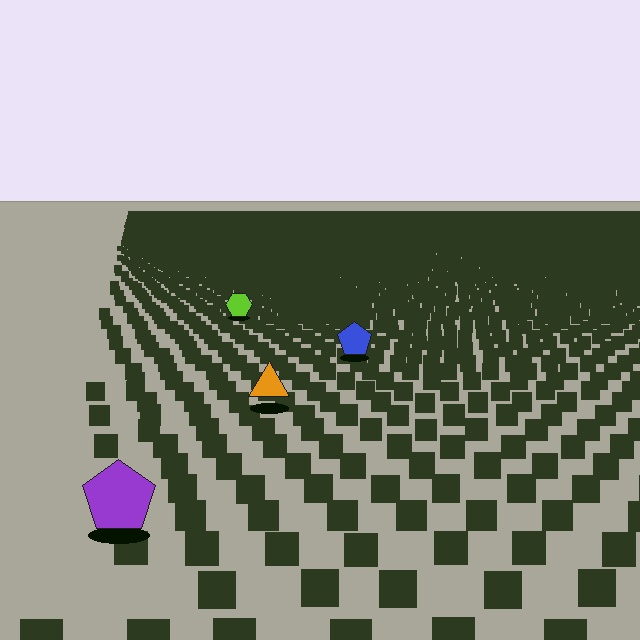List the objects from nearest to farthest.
From nearest to farthest: the purple pentagon, the orange triangle, the blue pentagon, the lime hexagon.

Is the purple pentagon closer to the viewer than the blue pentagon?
Yes. The purple pentagon is closer — you can tell from the texture gradient: the ground texture is coarser near it.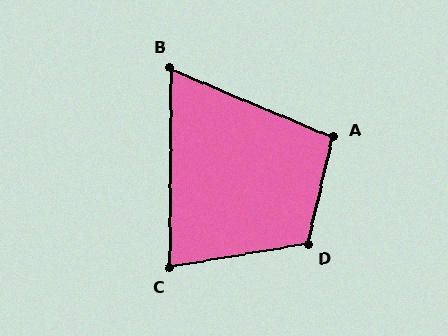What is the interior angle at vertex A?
Approximately 100 degrees (obtuse).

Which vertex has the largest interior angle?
D, at approximately 113 degrees.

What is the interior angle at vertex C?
Approximately 80 degrees (acute).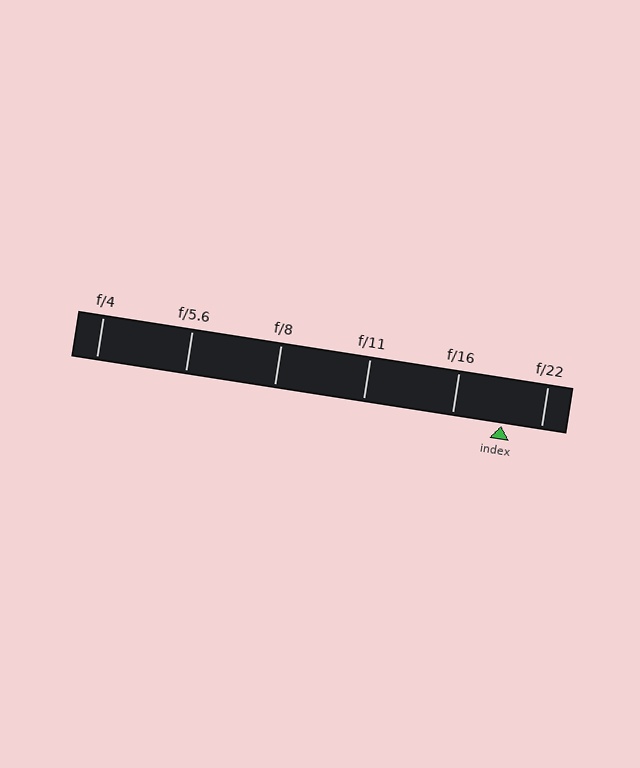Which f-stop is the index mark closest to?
The index mark is closest to f/22.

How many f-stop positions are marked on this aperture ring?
There are 6 f-stop positions marked.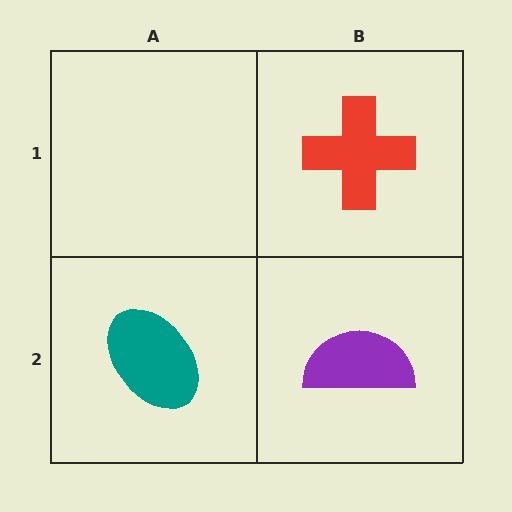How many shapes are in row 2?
2 shapes.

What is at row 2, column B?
A purple semicircle.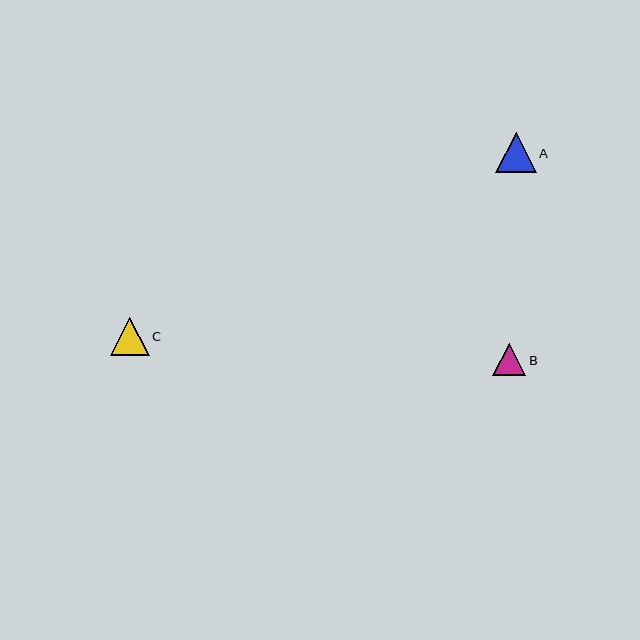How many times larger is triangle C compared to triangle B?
Triangle C is approximately 1.2 times the size of triangle B.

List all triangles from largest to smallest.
From largest to smallest: A, C, B.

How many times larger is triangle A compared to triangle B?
Triangle A is approximately 1.2 times the size of triangle B.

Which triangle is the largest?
Triangle A is the largest with a size of approximately 40 pixels.